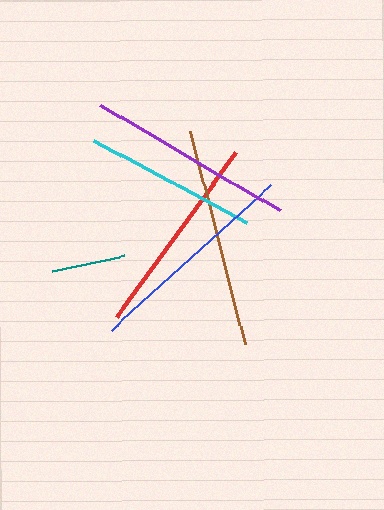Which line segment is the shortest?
The teal line is the shortest at approximately 74 pixels.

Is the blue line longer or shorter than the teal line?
The blue line is longer than the teal line.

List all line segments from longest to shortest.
From longest to shortest: brown, blue, purple, red, cyan, teal.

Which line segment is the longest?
The brown line is the longest at approximately 219 pixels.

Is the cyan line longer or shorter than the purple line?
The purple line is longer than the cyan line.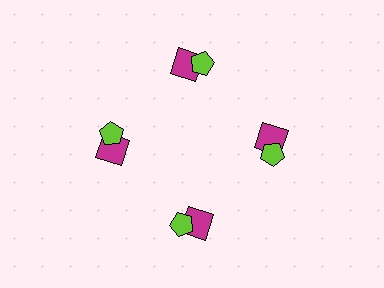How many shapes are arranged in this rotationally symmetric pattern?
There are 8 shapes, arranged in 4 groups of 2.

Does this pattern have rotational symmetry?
Yes, this pattern has 4-fold rotational symmetry. It looks the same after rotating 90 degrees around the center.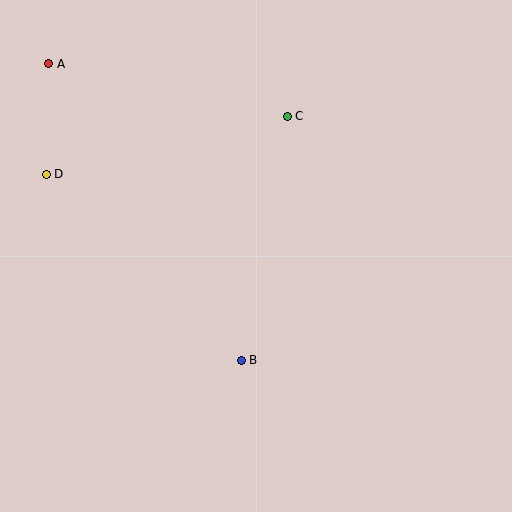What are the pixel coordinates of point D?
Point D is at (46, 174).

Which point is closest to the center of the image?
Point B at (241, 360) is closest to the center.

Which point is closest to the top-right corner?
Point C is closest to the top-right corner.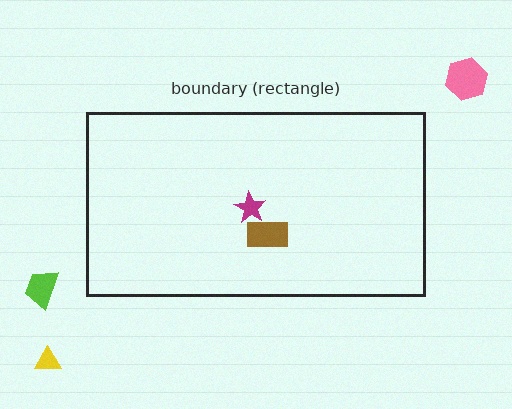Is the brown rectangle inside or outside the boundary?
Inside.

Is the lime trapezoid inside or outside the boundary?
Outside.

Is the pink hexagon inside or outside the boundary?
Outside.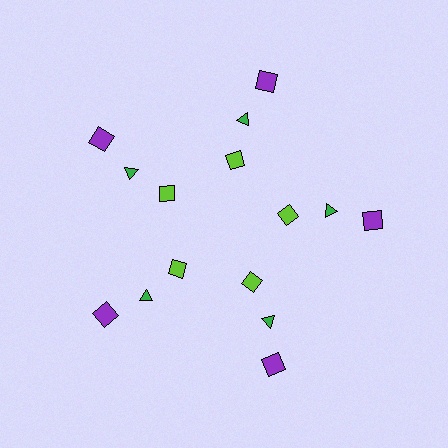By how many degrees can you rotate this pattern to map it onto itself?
The pattern maps onto itself every 72 degrees of rotation.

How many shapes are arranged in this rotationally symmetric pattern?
There are 15 shapes, arranged in 5 groups of 3.